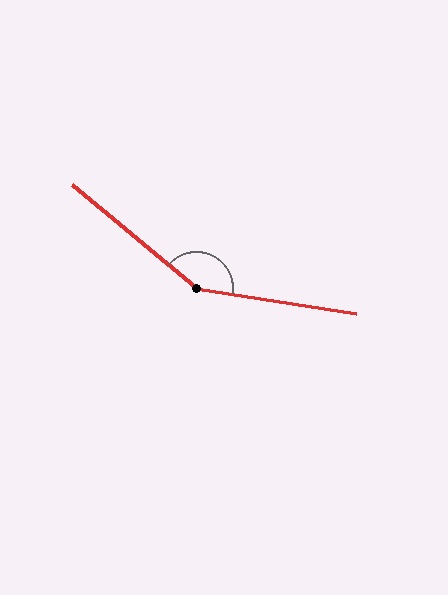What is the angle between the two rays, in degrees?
Approximately 149 degrees.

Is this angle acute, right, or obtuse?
It is obtuse.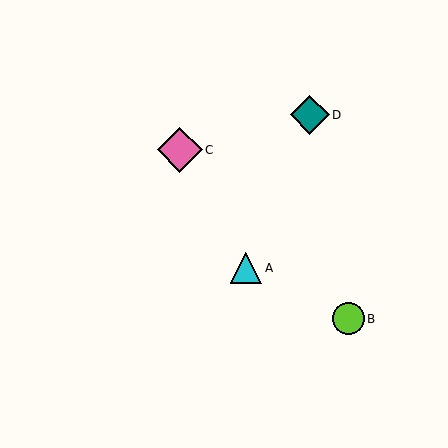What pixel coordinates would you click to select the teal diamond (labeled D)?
Click at (310, 115) to select the teal diamond D.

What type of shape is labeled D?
Shape D is a teal diamond.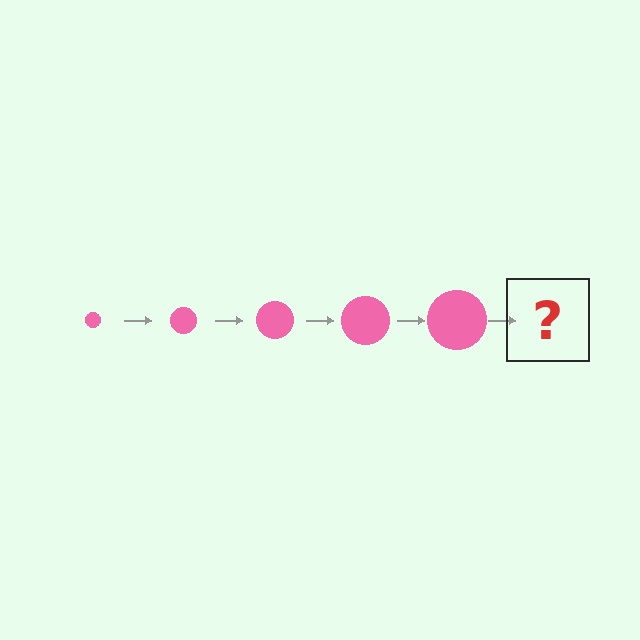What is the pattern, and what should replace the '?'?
The pattern is that the circle gets progressively larger each step. The '?' should be a pink circle, larger than the previous one.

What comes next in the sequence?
The next element should be a pink circle, larger than the previous one.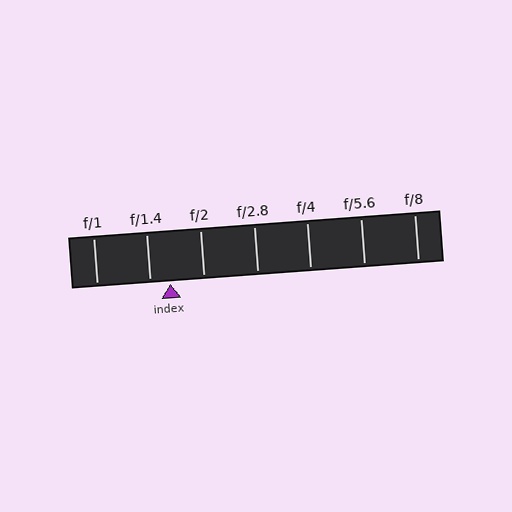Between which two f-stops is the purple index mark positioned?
The index mark is between f/1.4 and f/2.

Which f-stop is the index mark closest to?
The index mark is closest to f/1.4.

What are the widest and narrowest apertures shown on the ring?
The widest aperture shown is f/1 and the narrowest is f/8.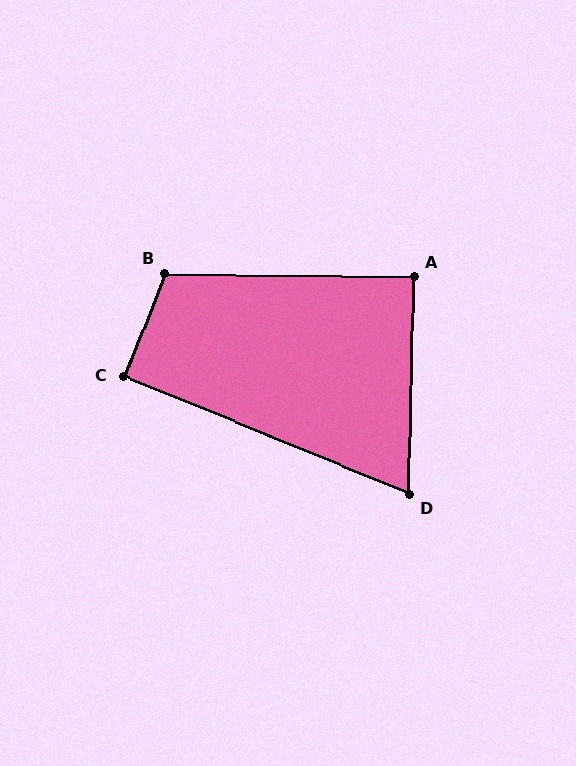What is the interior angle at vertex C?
Approximately 90 degrees (approximately right).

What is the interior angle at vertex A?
Approximately 90 degrees (approximately right).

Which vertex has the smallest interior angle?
D, at approximately 69 degrees.